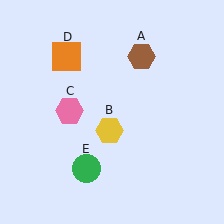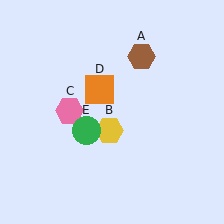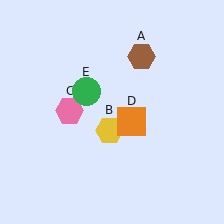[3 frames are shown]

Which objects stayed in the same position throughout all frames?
Brown hexagon (object A) and yellow hexagon (object B) and pink hexagon (object C) remained stationary.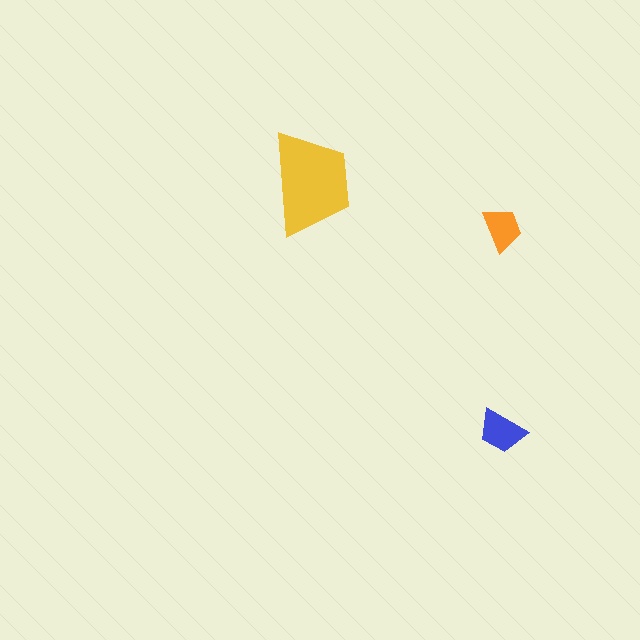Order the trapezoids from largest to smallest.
the yellow one, the blue one, the orange one.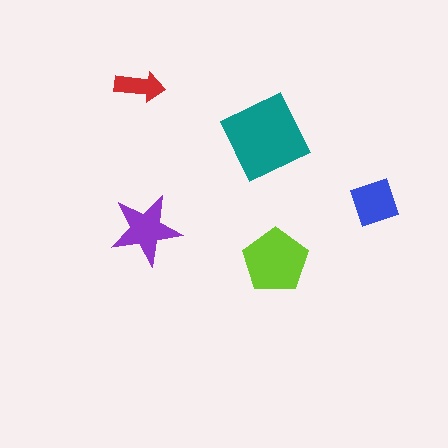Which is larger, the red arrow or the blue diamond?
The blue diamond.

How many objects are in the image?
There are 5 objects in the image.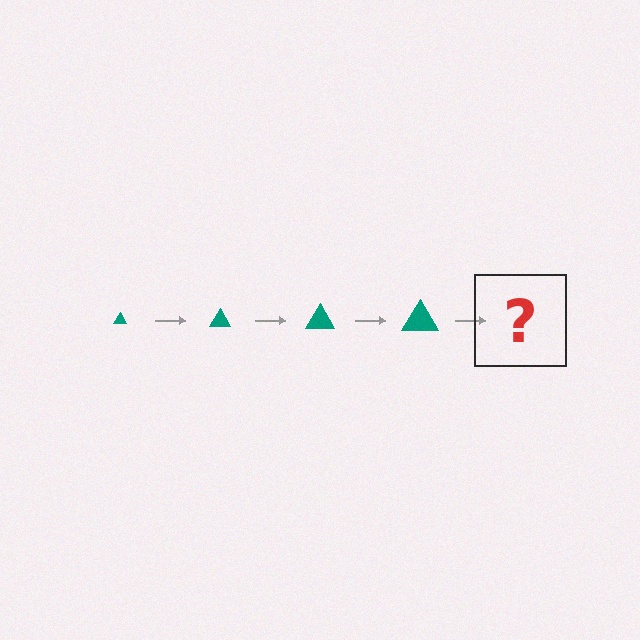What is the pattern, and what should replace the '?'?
The pattern is that the triangle gets progressively larger each step. The '?' should be a teal triangle, larger than the previous one.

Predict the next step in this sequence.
The next step is a teal triangle, larger than the previous one.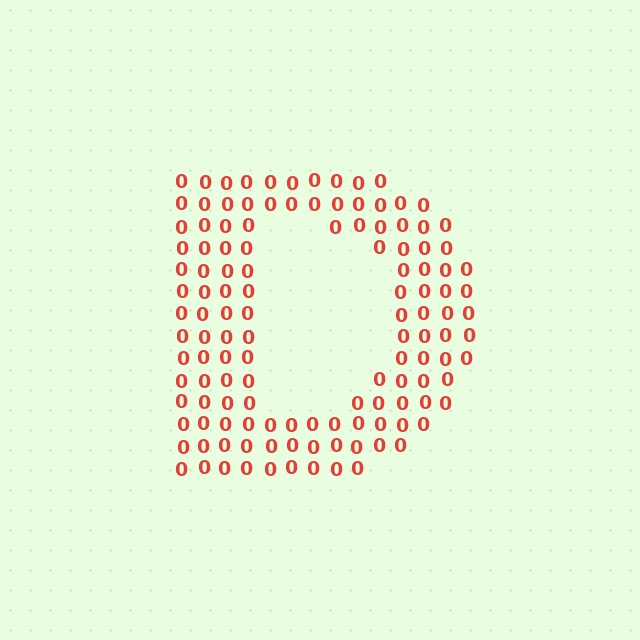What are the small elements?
The small elements are digit 0's.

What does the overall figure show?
The overall figure shows the letter D.